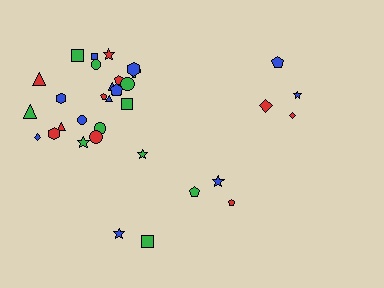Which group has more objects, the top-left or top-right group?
The top-left group.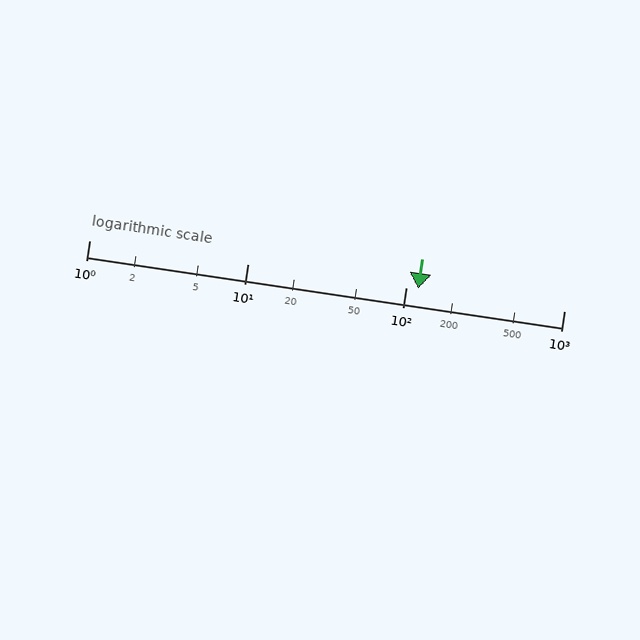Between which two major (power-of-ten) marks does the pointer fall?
The pointer is between 100 and 1000.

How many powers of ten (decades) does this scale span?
The scale spans 3 decades, from 1 to 1000.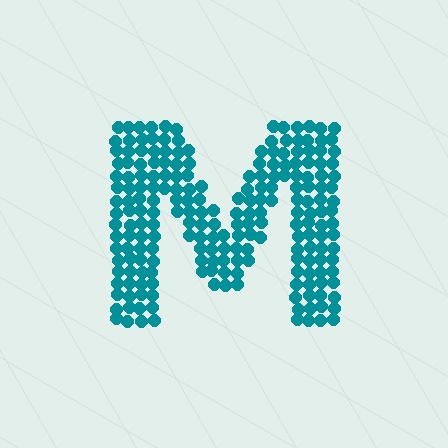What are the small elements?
The small elements are circles.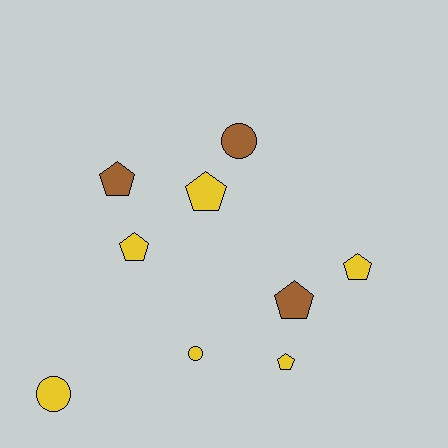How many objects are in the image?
There are 9 objects.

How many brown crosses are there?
There are no brown crosses.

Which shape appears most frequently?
Pentagon, with 6 objects.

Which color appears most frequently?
Yellow, with 6 objects.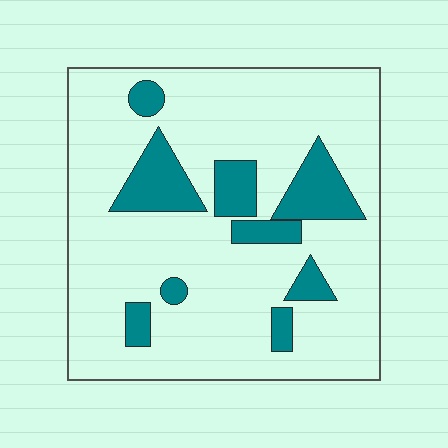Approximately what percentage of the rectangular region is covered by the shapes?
Approximately 20%.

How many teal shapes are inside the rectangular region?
9.